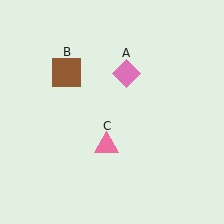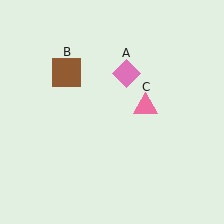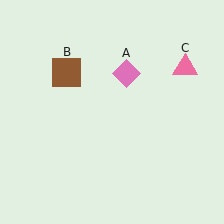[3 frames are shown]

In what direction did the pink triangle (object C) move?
The pink triangle (object C) moved up and to the right.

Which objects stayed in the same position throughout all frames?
Pink diamond (object A) and brown square (object B) remained stationary.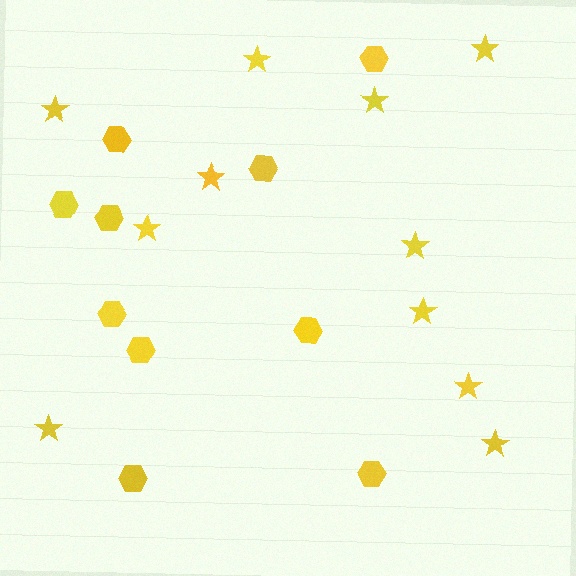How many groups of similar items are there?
There are 2 groups: one group of hexagons (10) and one group of stars (11).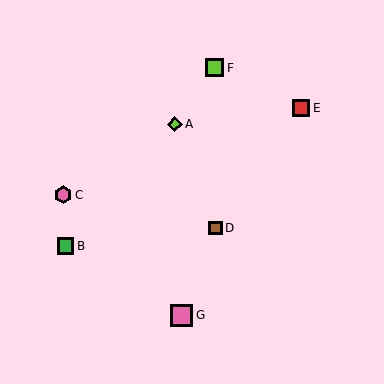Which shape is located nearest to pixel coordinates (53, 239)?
The green square (labeled B) at (66, 246) is nearest to that location.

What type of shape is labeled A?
Shape A is a lime diamond.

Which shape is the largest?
The pink square (labeled G) is the largest.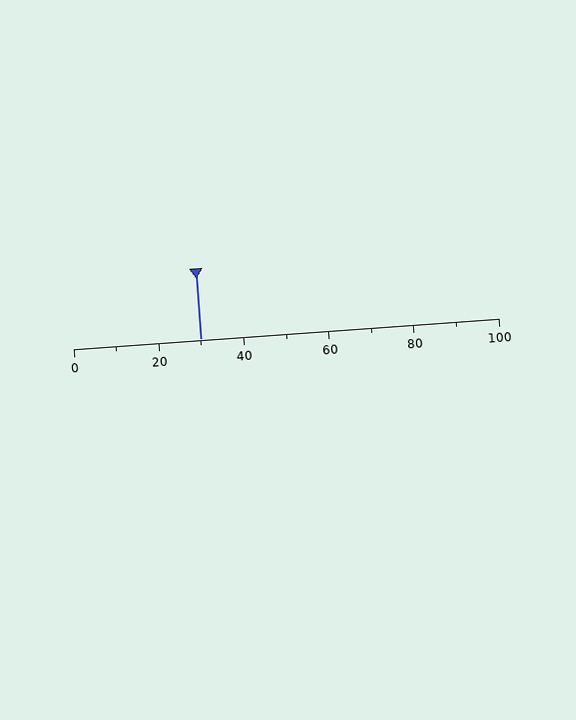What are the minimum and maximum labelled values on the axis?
The axis runs from 0 to 100.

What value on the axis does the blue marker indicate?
The marker indicates approximately 30.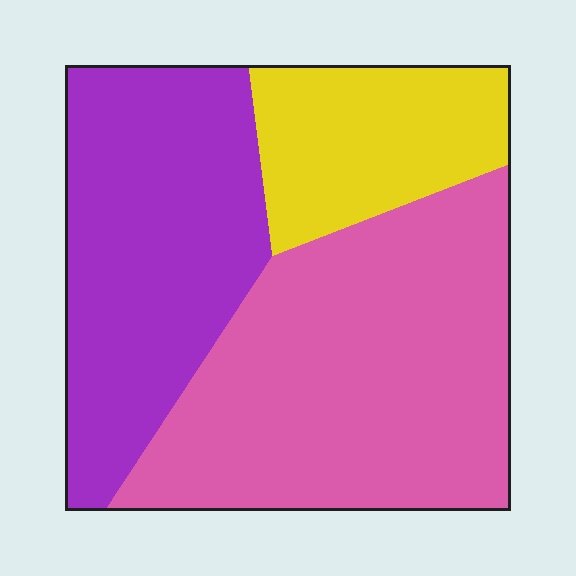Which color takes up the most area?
Pink, at roughly 45%.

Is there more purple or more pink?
Pink.